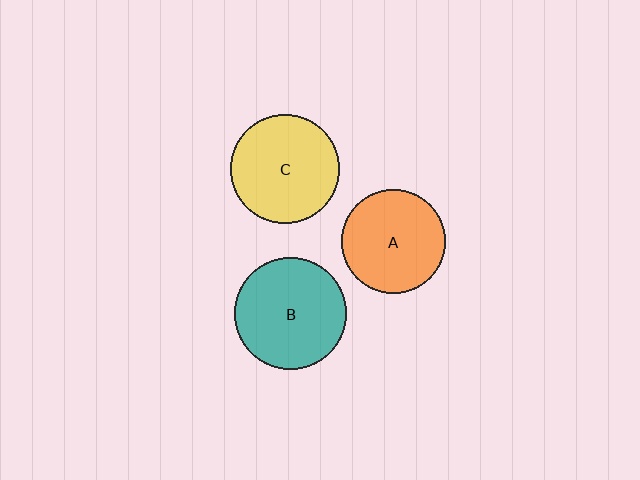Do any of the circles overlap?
No, none of the circles overlap.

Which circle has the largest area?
Circle B (teal).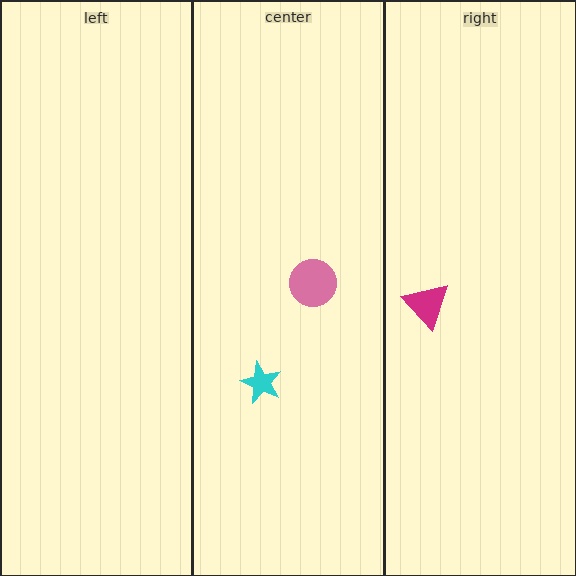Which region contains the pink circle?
The center region.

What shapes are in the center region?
The cyan star, the pink circle.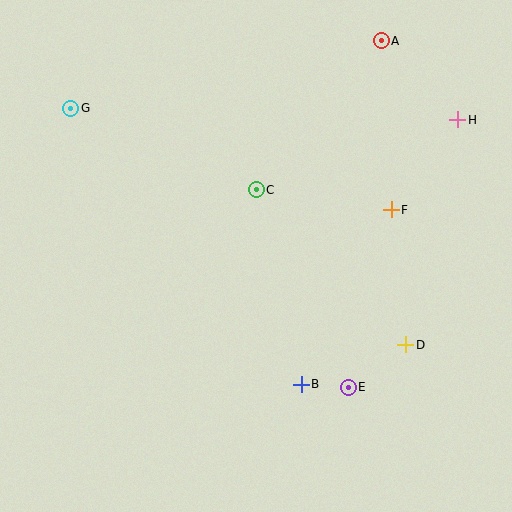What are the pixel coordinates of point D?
Point D is at (406, 345).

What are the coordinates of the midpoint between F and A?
The midpoint between F and A is at (386, 125).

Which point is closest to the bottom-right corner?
Point D is closest to the bottom-right corner.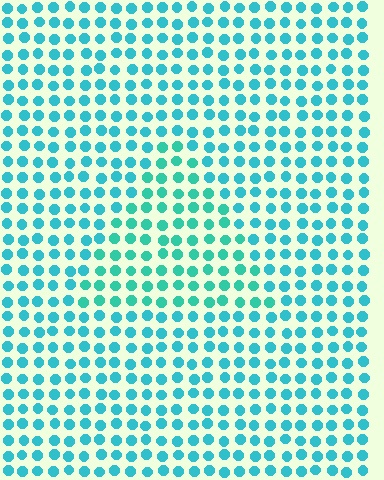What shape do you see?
I see a triangle.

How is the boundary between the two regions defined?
The boundary is defined purely by a slight shift in hue (about 19 degrees). Spacing, size, and orientation are identical on both sides.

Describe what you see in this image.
The image is filled with small cyan elements in a uniform arrangement. A triangle-shaped region is visible where the elements are tinted to a slightly different hue, forming a subtle color boundary.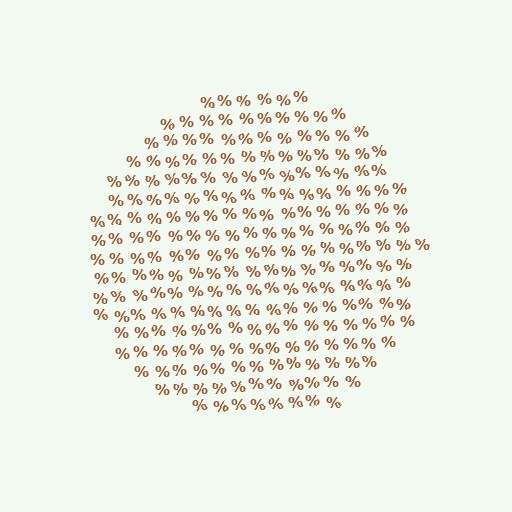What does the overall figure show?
The overall figure shows a circle.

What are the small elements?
The small elements are percent signs.